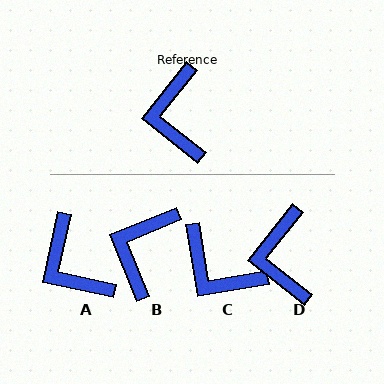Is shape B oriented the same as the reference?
No, it is off by about 29 degrees.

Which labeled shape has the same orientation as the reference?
D.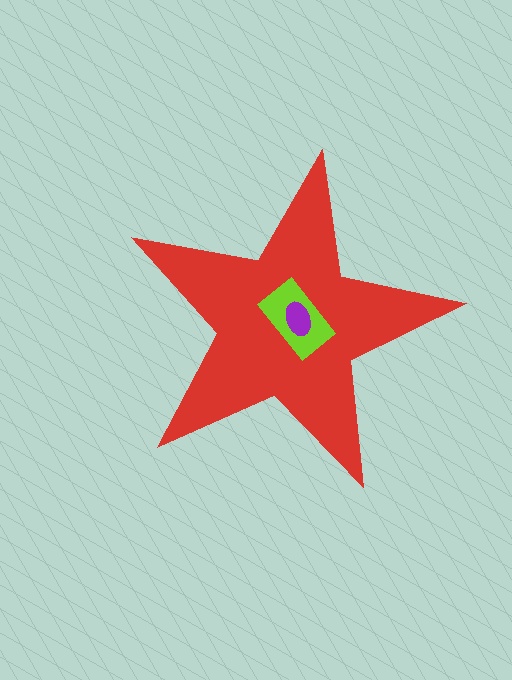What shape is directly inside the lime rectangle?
The purple ellipse.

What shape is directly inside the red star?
The lime rectangle.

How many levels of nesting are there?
3.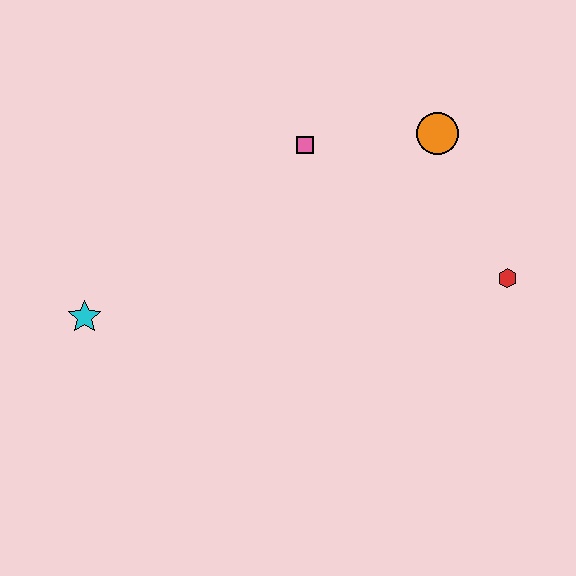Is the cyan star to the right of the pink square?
No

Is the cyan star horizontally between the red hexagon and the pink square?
No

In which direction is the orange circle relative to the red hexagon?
The orange circle is above the red hexagon.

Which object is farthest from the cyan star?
The red hexagon is farthest from the cyan star.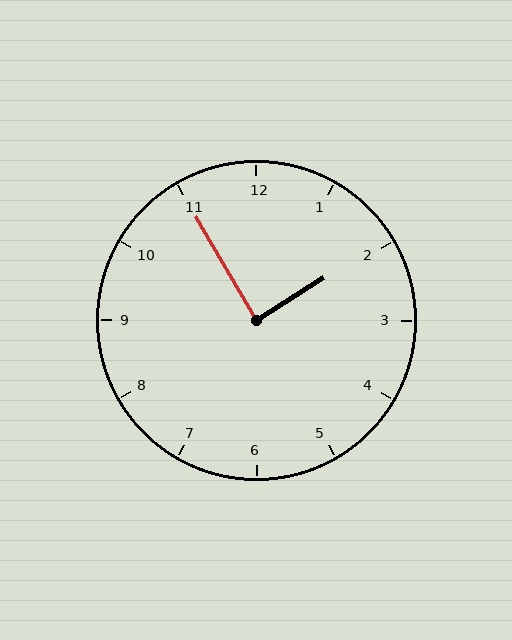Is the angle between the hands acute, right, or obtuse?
It is right.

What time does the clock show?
1:55.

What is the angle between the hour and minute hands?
Approximately 88 degrees.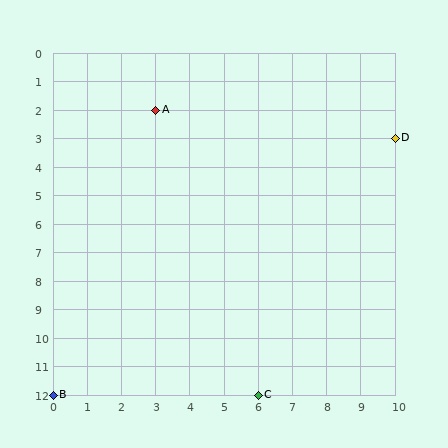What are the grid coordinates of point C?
Point C is at grid coordinates (6, 12).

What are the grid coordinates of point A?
Point A is at grid coordinates (3, 2).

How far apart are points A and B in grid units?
Points A and B are 3 columns and 10 rows apart (about 10.4 grid units diagonally).